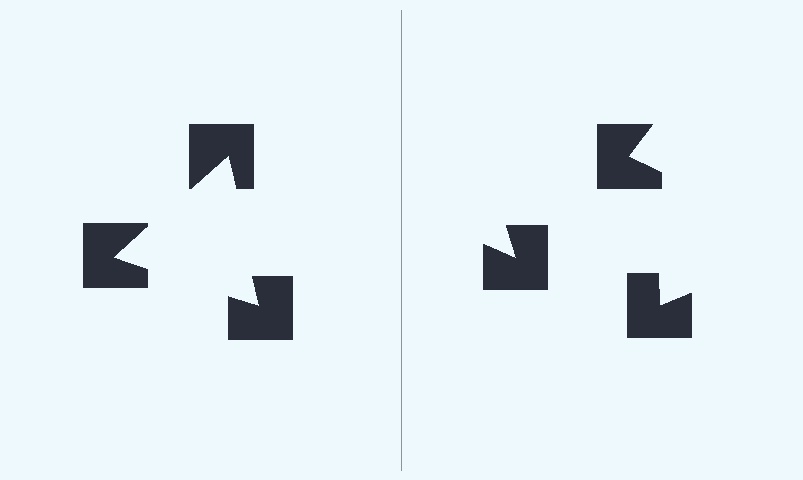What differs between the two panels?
The notched squares are positioned identically on both sides; only the wedge orientations differ. On the left they align to a triangle; on the right they are misaligned.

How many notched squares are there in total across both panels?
6 — 3 on each side.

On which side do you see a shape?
An illusory triangle appears on the left side. On the right side the wedge cuts are rotated, so no coherent shape forms.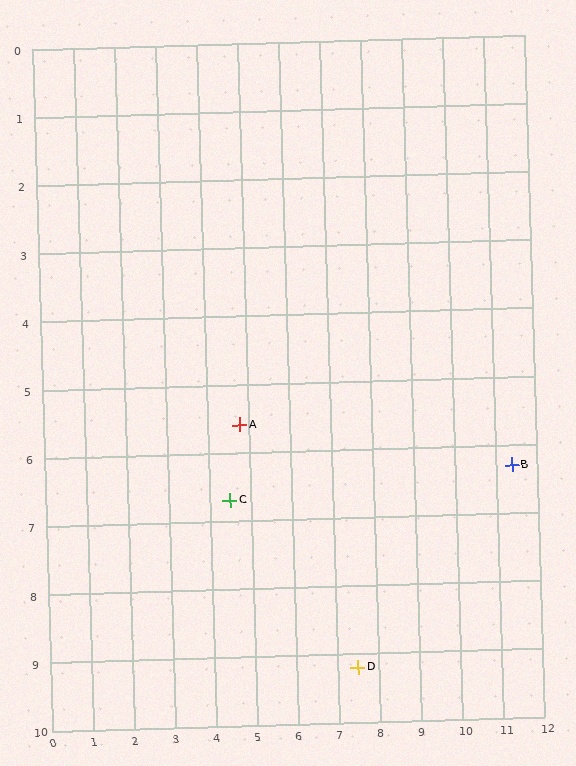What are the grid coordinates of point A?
Point A is at approximately (4.8, 5.6).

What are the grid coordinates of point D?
Point D is at approximately (7.5, 9.2).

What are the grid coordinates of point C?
Point C is at approximately (4.5, 6.7).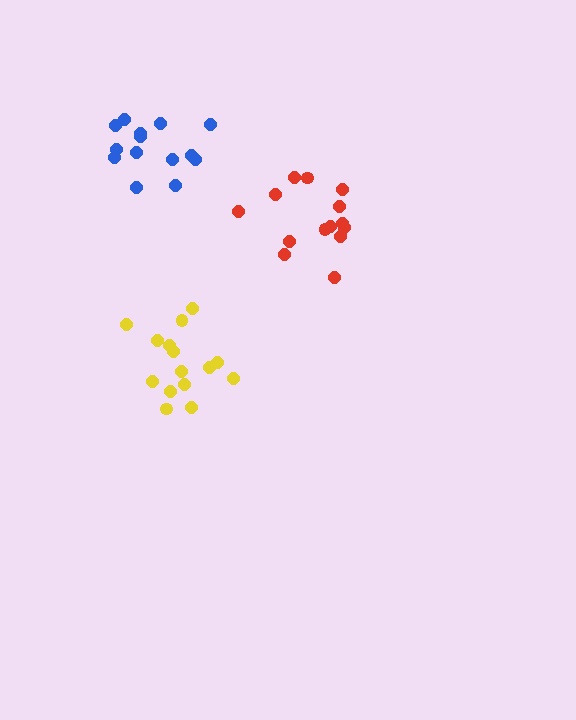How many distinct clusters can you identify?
There are 3 distinct clusters.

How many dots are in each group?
Group 1: 14 dots, Group 2: 14 dots, Group 3: 15 dots (43 total).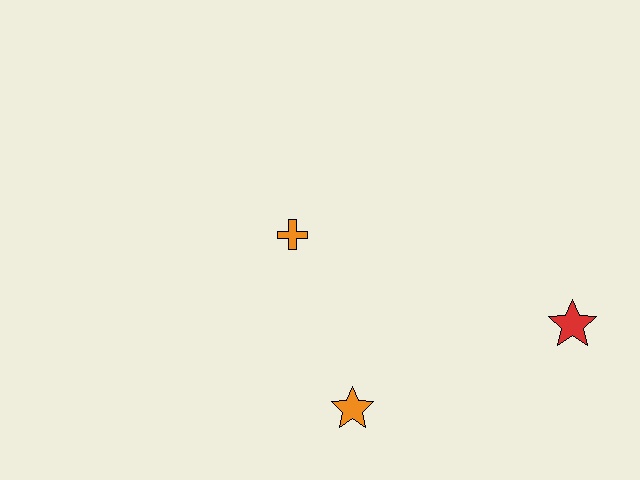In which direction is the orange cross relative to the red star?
The orange cross is to the left of the red star.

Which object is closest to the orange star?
The orange cross is closest to the orange star.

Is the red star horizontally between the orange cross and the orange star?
No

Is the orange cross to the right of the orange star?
No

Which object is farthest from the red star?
The orange cross is farthest from the red star.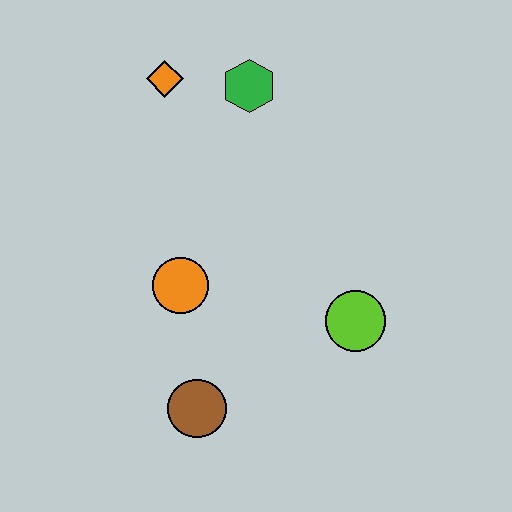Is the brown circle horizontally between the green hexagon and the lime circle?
No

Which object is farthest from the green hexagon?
The brown circle is farthest from the green hexagon.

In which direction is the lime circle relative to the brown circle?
The lime circle is to the right of the brown circle.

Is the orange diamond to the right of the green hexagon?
No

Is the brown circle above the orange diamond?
No